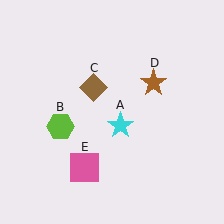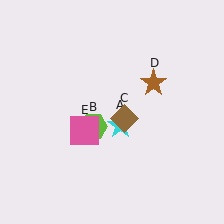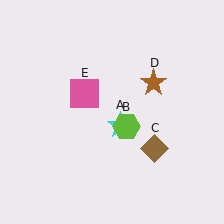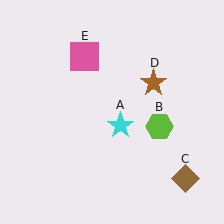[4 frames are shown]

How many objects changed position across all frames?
3 objects changed position: lime hexagon (object B), brown diamond (object C), pink square (object E).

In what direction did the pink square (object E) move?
The pink square (object E) moved up.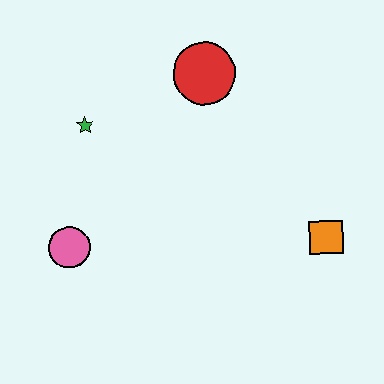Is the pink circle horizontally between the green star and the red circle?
No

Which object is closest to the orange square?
The red circle is closest to the orange square.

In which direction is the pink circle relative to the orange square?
The pink circle is to the left of the orange square.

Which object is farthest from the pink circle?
The orange square is farthest from the pink circle.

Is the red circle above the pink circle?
Yes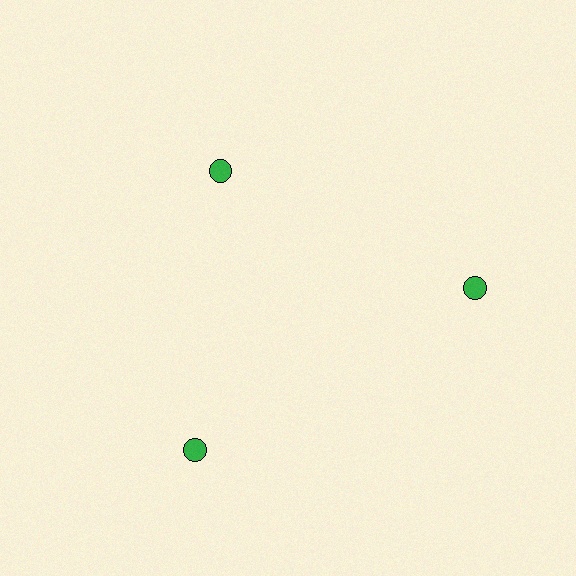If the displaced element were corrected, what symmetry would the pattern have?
It would have 3-fold rotational symmetry — the pattern would map onto itself every 120 degrees.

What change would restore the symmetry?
The symmetry would be restored by moving it outward, back onto the ring so that all 3 circles sit at equal angles and equal distance from the center.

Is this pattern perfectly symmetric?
No. The 3 green circles are arranged in a ring, but one element near the 11 o'clock position is pulled inward toward the center, breaking the 3-fold rotational symmetry.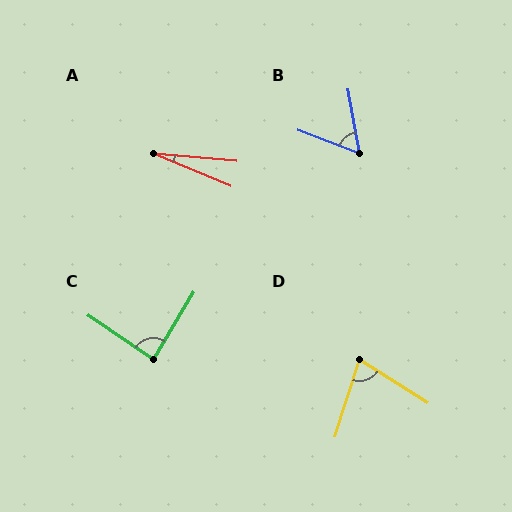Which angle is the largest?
C, at approximately 87 degrees.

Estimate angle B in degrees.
Approximately 59 degrees.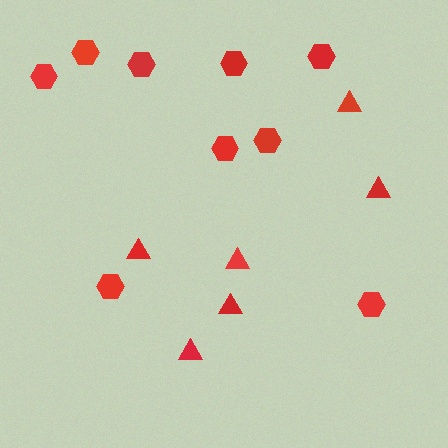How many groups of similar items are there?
There are 2 groups: one group of triangles (6) and one group of hexagons (9).